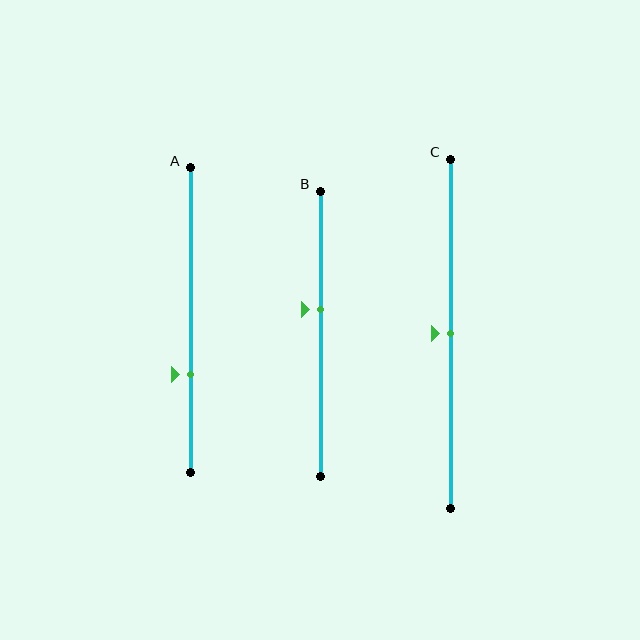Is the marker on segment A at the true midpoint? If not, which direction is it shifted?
No, the marker on segment A is shifted downward by about 18% of the segment length.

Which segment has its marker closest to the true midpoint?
Segment C has its marker closest to the true midpoint.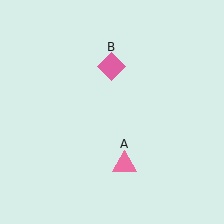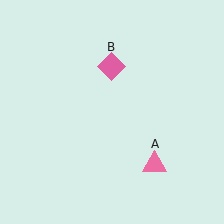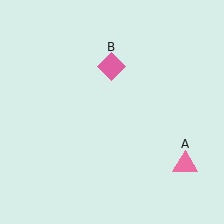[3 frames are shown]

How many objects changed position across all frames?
1 object changed position: pink triangle (object A).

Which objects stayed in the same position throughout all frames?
Pink diamond (object B) remained stationary.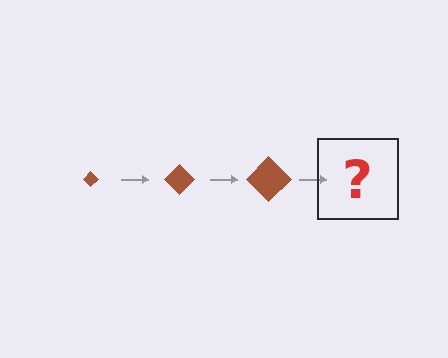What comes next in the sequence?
The next element should be a brown diamond, larger than the previous one.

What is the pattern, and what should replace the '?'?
The pattern is that the diamond gets progressively larger each step. The '?' should be a brown diamond, larger than the previous one.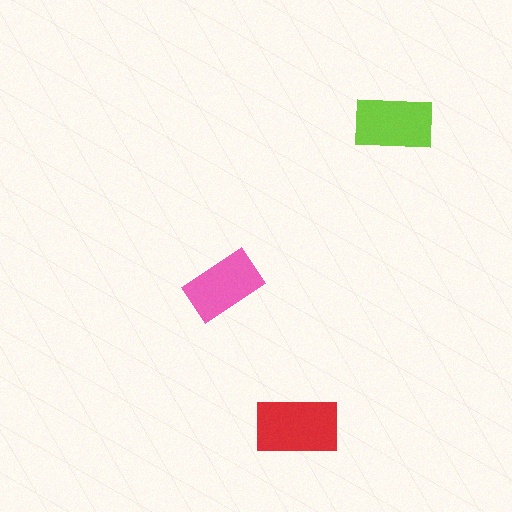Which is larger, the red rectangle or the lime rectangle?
The red one.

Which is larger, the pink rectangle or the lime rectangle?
The lime one.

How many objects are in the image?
There are 3 objects in the image.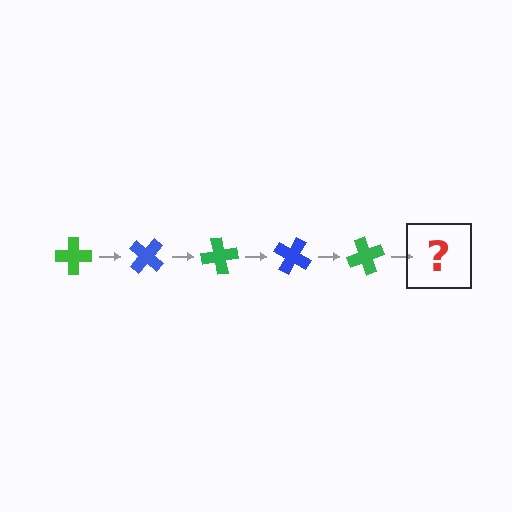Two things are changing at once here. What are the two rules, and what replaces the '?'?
The two rules are that it rotates 40 degrees each step and the color cycles through green and blue. The '?' should be a blue cross, rotated 200 degrees from the start.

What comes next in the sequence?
The next element should be a blue cross, rotated 200 degrees from the start.